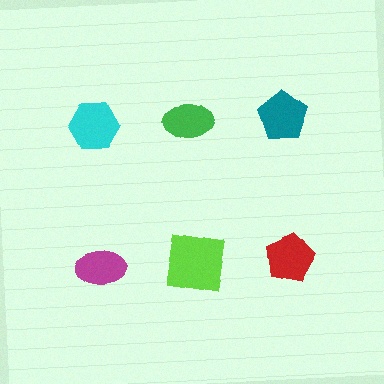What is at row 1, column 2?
A green ellipse.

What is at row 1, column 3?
A teal pentagon.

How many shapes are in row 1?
3 shapes.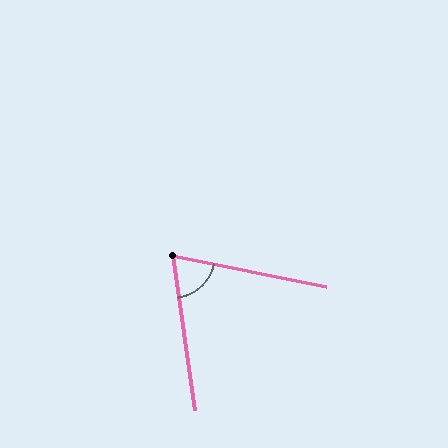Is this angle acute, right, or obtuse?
It is acute.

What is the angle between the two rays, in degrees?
Approximately 70 degrees.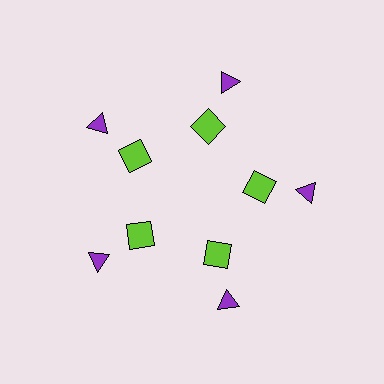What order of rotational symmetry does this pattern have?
This pattern has 5-fold rotational symmetry.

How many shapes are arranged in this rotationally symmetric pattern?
There are 10 shapes, arranged in 5 groups of 2.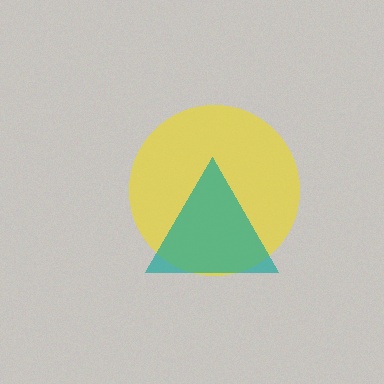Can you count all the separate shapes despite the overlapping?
Yes, there are 2 separate shapes.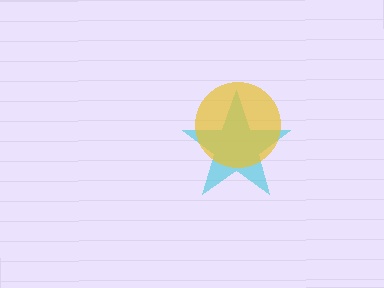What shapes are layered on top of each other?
The layered shapes are: a cyan star, a yellow circle.